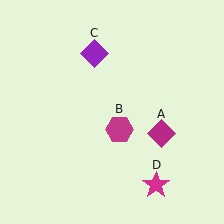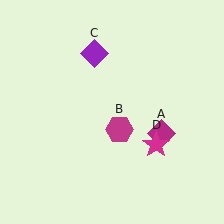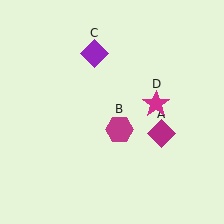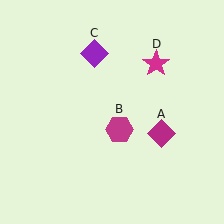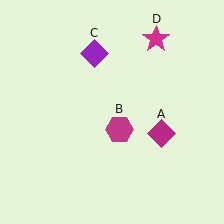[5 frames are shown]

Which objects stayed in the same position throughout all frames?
Magenta diamond (object A) and magenta hexagon (object B) and purple diamond (object C) remained stationary.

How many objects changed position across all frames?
1 object changed position: magenta star (object D).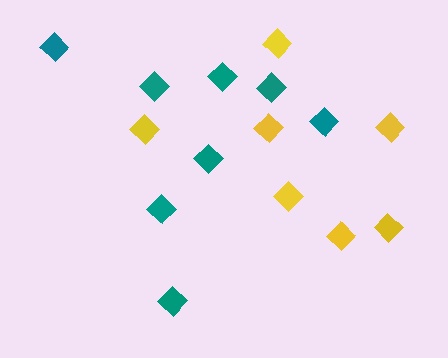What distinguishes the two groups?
There are 2 groups: one group of yellow diamonds (7) and one group of teal diamonds (8).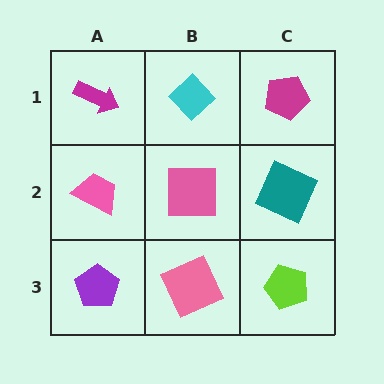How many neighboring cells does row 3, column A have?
2.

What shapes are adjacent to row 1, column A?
A pink trapezoid (row 2, column A), a cyan diamond (row 1, column B).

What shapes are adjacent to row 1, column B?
A pink square (row 2, column B), a magenta arrow (row 1, column A), a magenta pentagon (row 1, column C).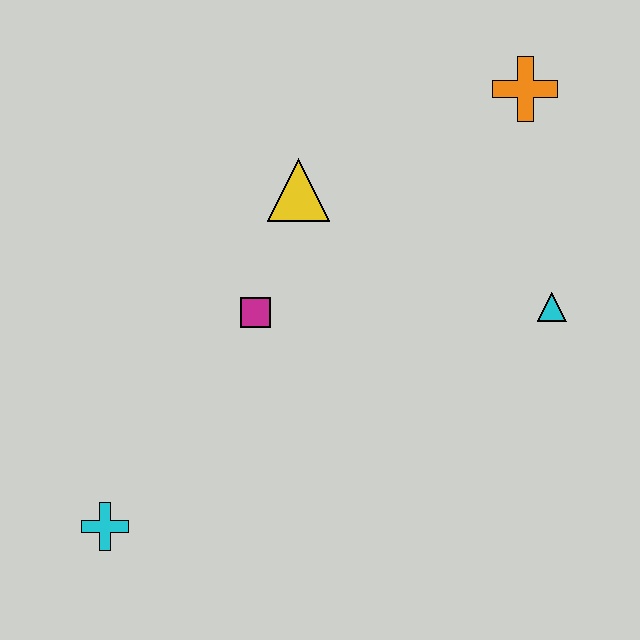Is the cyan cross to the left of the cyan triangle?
Yes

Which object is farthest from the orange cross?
The cyan cross is farthest from the orange cross.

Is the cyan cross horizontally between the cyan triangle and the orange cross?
No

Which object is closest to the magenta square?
The yellow triangle is closest to the magenta square.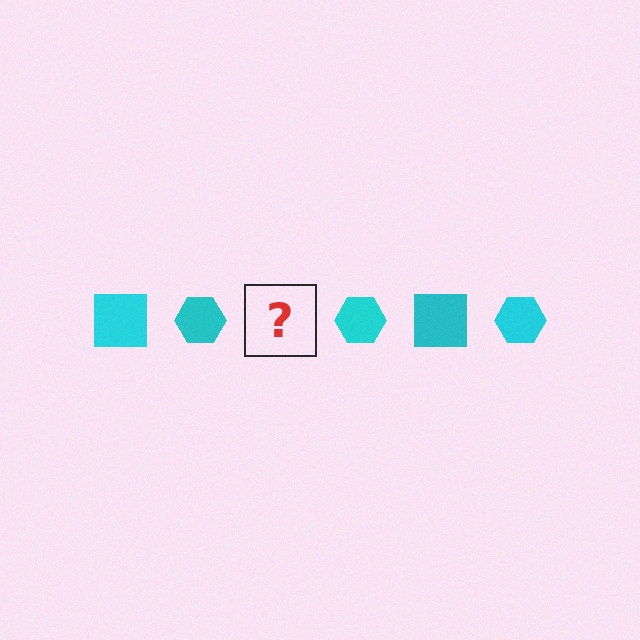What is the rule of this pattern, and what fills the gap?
The rule is that the pattern cycles through square, hexagon shapes in cyan. The gap should be filled with a cyan square.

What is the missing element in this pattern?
The missing element is a cyan square.